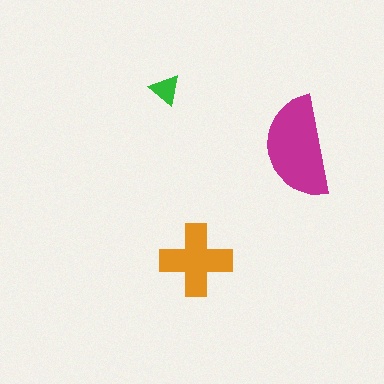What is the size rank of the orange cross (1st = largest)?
2nd.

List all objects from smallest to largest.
The green triangle, the orange cross, the magenta semicircle.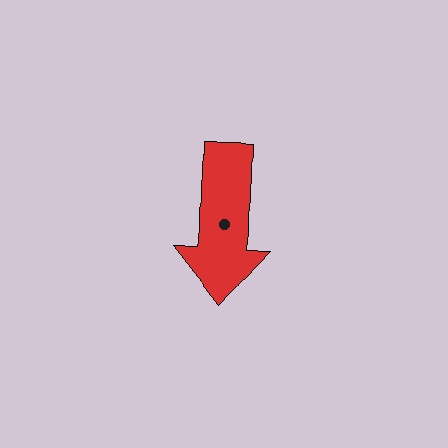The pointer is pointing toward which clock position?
Roughly 6 o'clock.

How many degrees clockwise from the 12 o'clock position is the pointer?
Approximately 182 degrees.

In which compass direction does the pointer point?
South.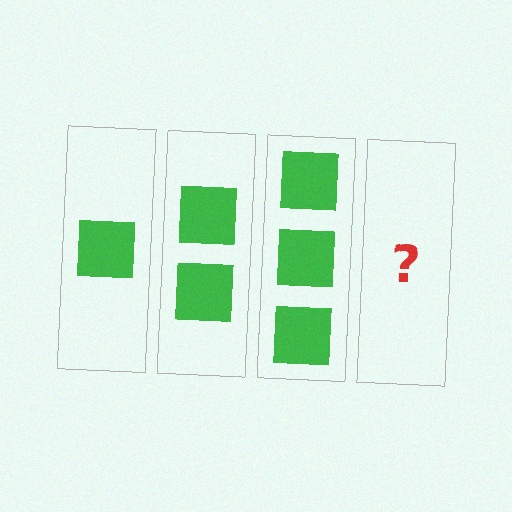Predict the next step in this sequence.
The next step is 4 squares.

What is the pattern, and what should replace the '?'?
The pattern is that each step adds one more square. The '?' should be 4 squares.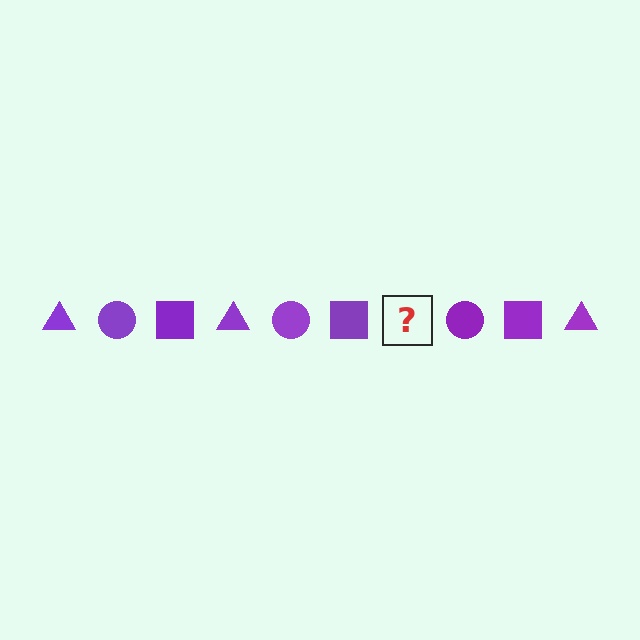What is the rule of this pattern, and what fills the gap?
The rule is that the pattern cycles through triangle, circle, square shapes in purple. The gap should be filled with a purple triangle.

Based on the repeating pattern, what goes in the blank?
The blank should be a purple triangle.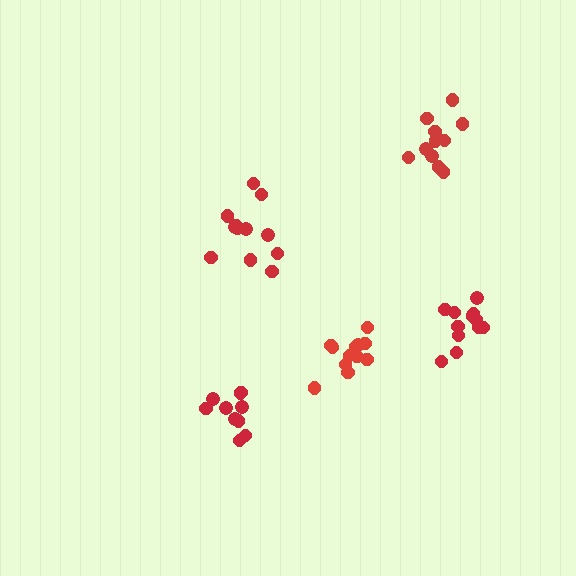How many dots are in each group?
Group 1: 10 dots, Group 2: 12 dots, Group 3: 12 dots, Group 4: 12 dots, Group 5: 12 dots (58 total).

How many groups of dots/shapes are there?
There are 5 groups.